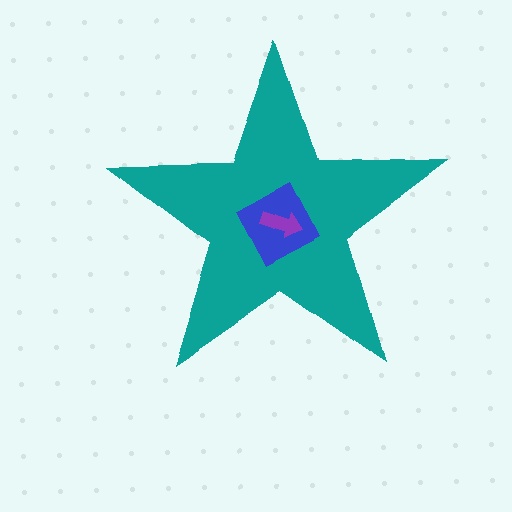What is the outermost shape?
The teal star.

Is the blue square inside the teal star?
Yes.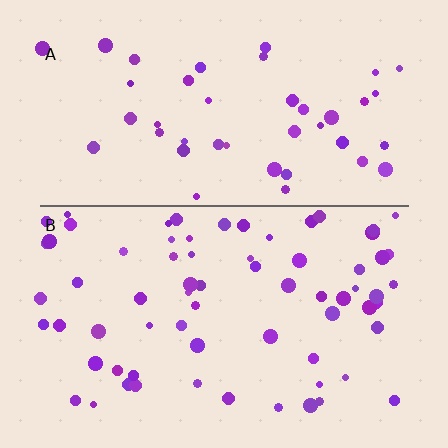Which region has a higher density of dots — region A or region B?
B (the bottom).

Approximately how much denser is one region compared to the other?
Approximately 1.6× — region B over region A.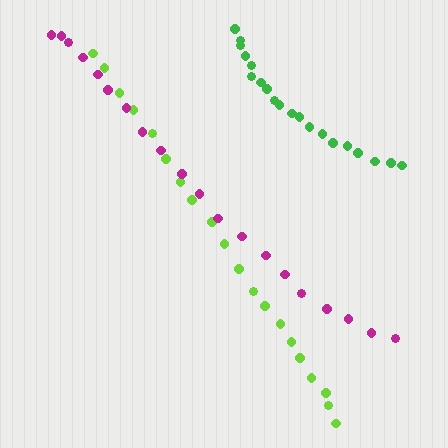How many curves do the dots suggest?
There are 3 distinct paths.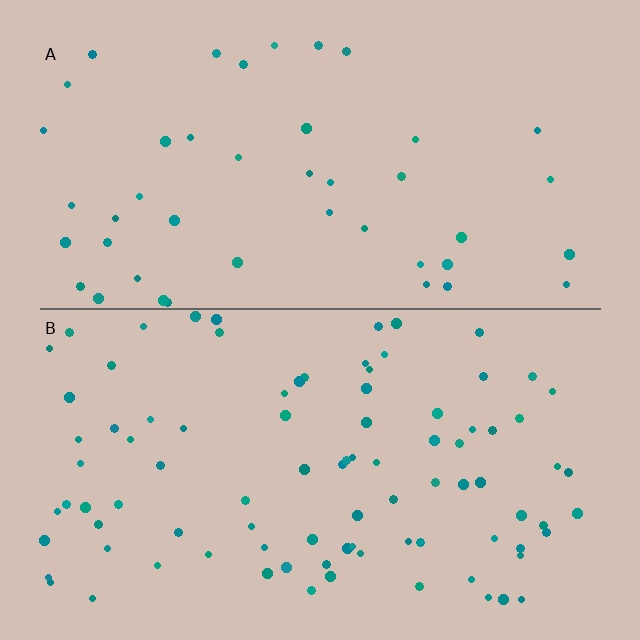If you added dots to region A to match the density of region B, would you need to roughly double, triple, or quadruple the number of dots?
Approximately double.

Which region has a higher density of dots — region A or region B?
B (the bottom).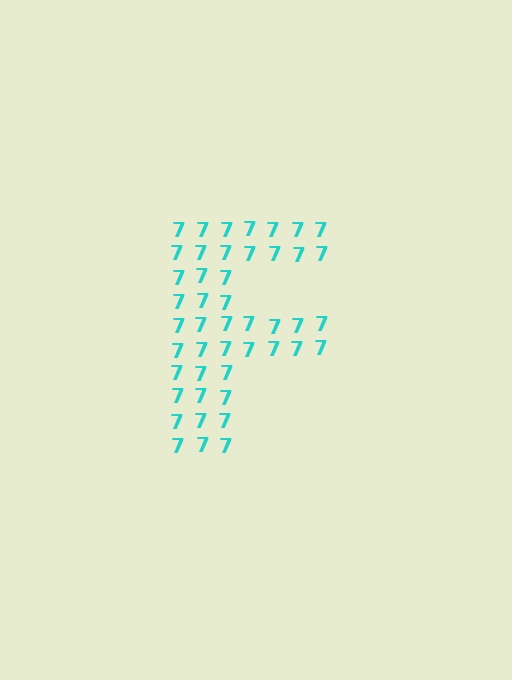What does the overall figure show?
The overall figure shows the letter F.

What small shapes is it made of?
It is made of small digit 7's.